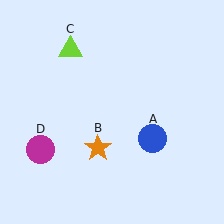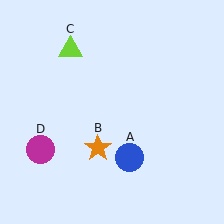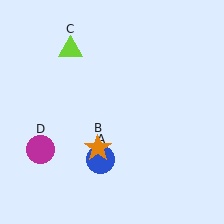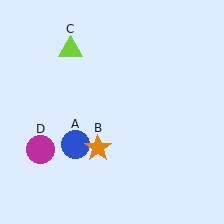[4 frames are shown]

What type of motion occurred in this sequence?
The blue circle (object A) rotated clockwise around the center of the scene.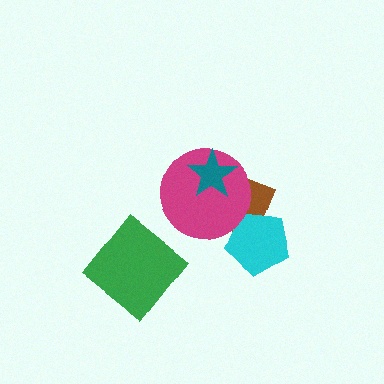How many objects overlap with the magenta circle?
2 objects overlap with the magenta circle.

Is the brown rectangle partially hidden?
Yes, it is partially covered by another shape.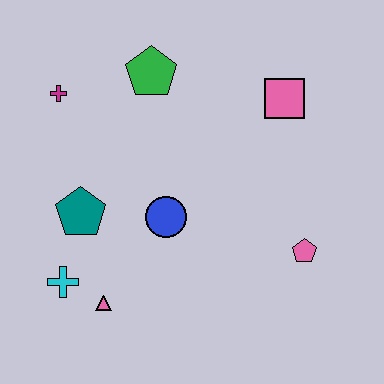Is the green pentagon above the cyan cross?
Yes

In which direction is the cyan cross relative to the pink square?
The cyan cross is to the left of the pink square.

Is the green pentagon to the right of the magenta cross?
Yes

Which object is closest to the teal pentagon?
The cyan cross is closest to the teal pentagon.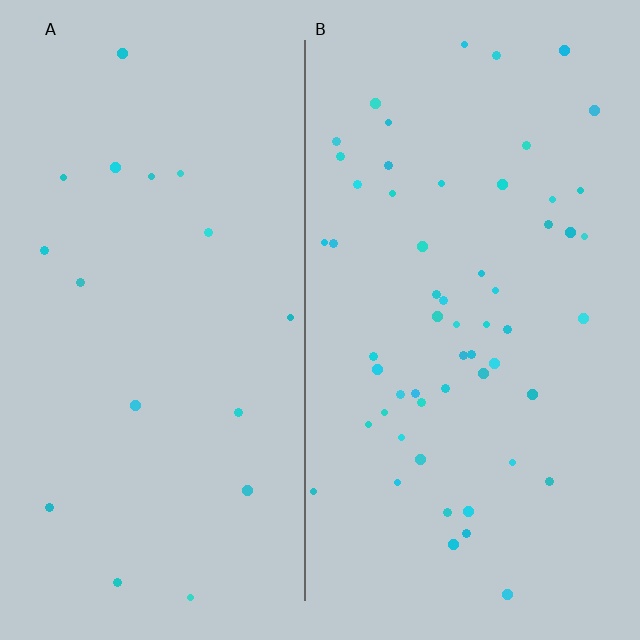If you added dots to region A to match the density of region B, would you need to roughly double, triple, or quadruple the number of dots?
Approximately triple.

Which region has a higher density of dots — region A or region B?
B (the right).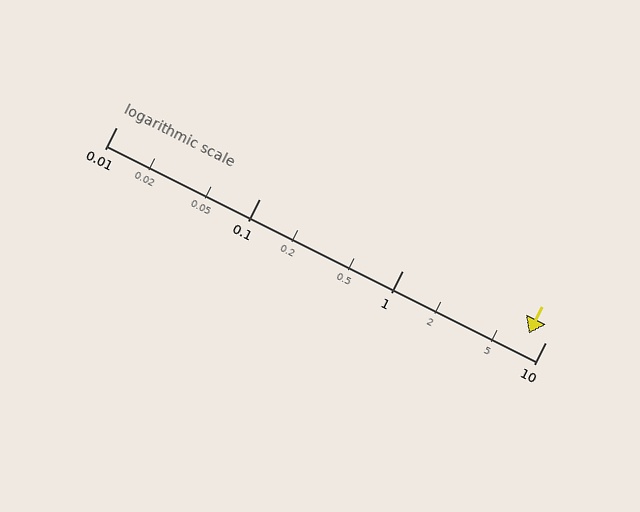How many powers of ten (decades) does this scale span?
The scale spans 3 decades, from 0.01 to 10.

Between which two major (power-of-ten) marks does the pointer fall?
The pointer is between 1 and 10.